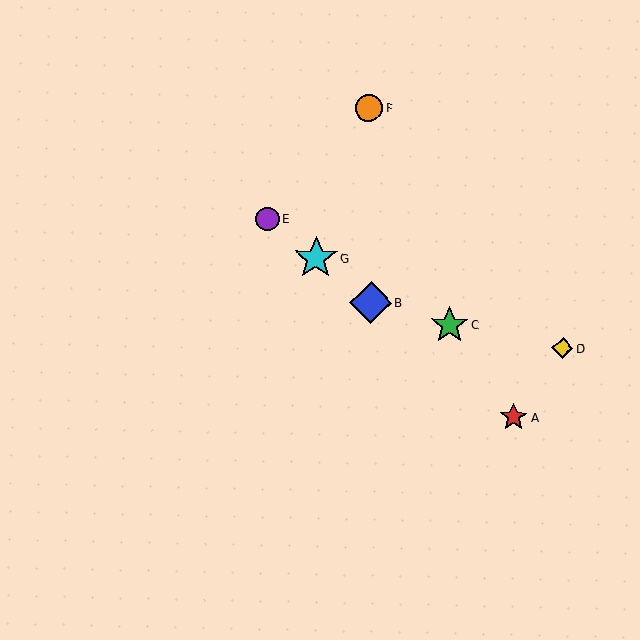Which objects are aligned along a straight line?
Objects A, B, E, G are aligned along a straight line.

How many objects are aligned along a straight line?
4 objects (A, B, E, G) are aligned along a straight line.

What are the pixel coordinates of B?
Object B is at (371, 302).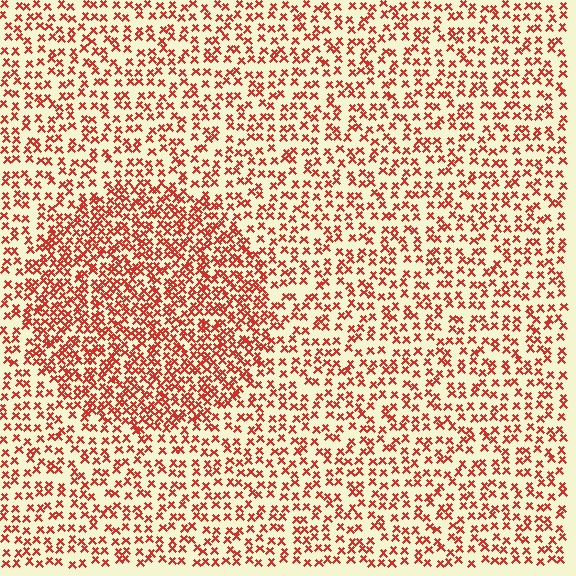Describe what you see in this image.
The image contains small red elements arranged at two different densities. A circle-shaped region is visible where the elements are more densely packed than the surrounding area.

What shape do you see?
I see a circle.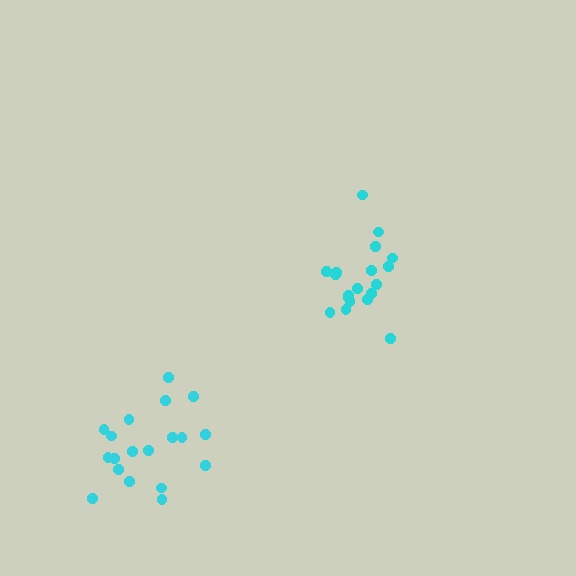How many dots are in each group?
Group 1: 19 dots, Group 2: 19 dots (38 total).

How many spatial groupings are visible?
There are 2 spatial groupings.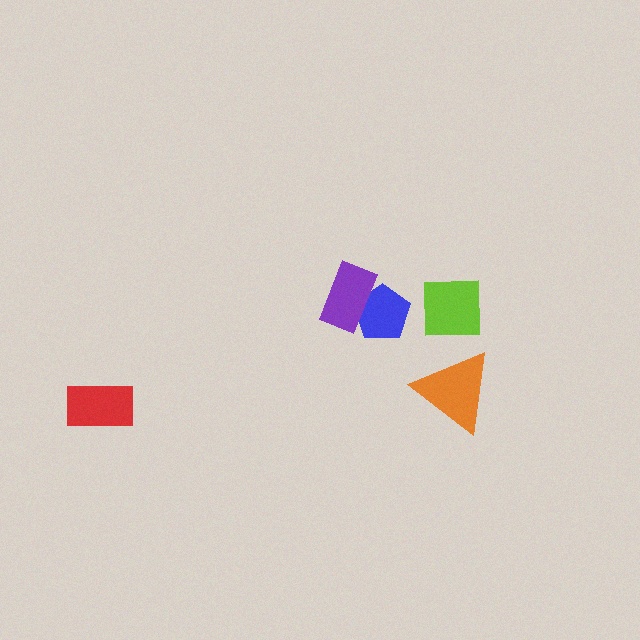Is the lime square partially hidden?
No, no other shape covers it.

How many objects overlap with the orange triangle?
0 objects overlap with the orange triangle.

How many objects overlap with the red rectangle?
0 objects overlap with the red rectangle.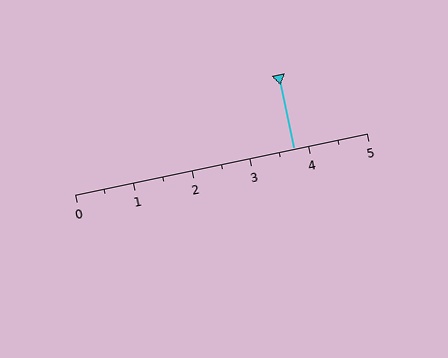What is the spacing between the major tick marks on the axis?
The major ticks are spaced 1 apart.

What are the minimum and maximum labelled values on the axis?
The axis runs from 0 to 5.